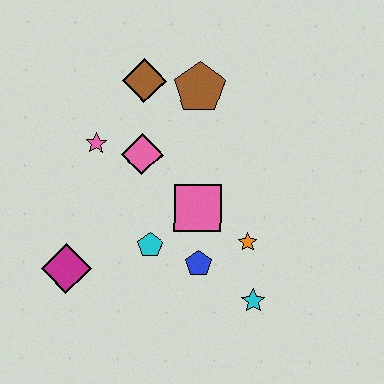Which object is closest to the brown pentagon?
The brown diamond is closest to the brown pentagon.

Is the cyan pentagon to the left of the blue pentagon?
Yes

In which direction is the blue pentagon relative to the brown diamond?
The blue pentagon is below the brown diamond.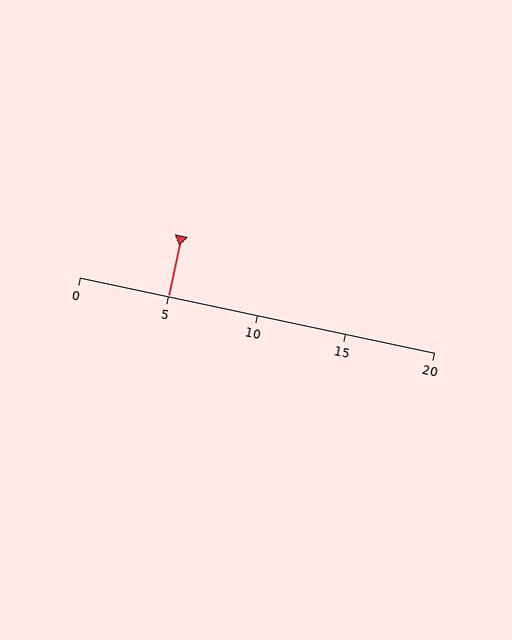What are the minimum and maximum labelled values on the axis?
The axis runs from 0 to 20.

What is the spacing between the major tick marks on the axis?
The major ticks are spaced 5 apart.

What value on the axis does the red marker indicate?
The marker indicates approximately 5.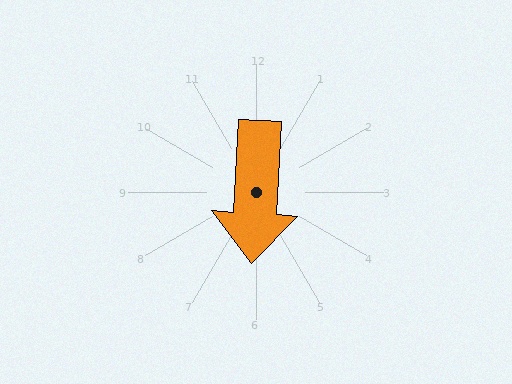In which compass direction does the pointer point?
South.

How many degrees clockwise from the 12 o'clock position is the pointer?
Approximately 183 degrees.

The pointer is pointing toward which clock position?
Roughly 6 o'clock.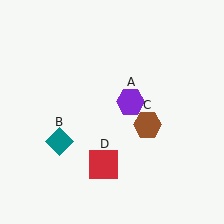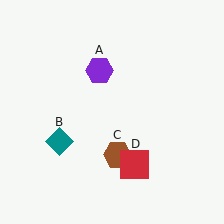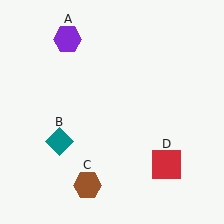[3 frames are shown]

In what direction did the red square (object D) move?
The red square (object D) moved right.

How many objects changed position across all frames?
3 objects changed position: purple hexagon (object A), brown hexagon (object C), red square (object D).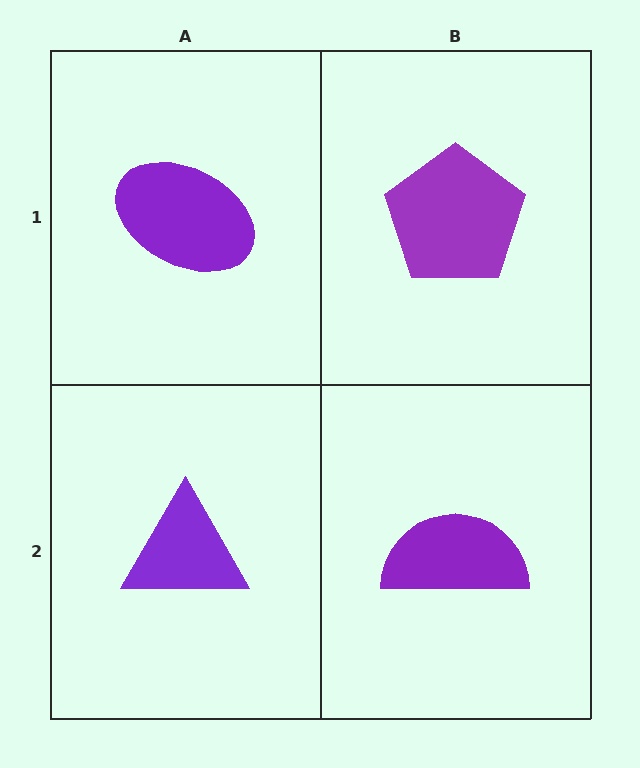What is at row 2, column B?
A purple semicircle.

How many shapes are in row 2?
2 shapes.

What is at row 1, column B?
A purple pentagon.